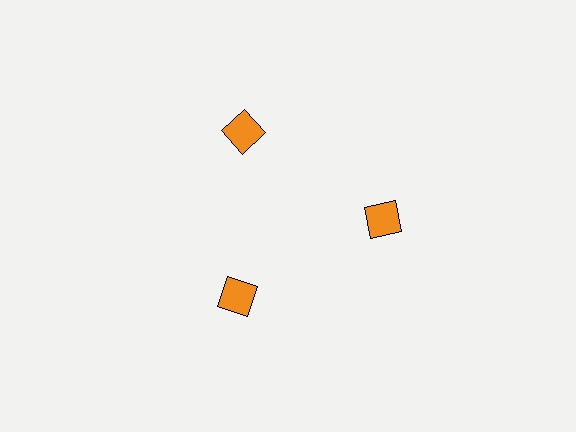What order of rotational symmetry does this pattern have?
This pattern has 3-fold rotational symmetry.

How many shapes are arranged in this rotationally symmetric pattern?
There are 3 shapes, arranged in 3 groups of 1.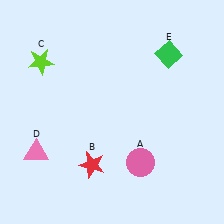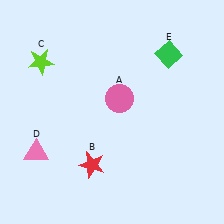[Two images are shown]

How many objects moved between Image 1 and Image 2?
1 object moved between the two images.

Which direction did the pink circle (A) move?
The pink circle (A) moved up.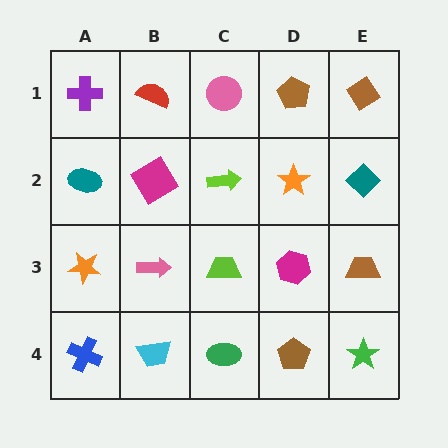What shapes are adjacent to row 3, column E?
A teal diamond (row 2, column E), a green star (row 4, column E), a magenta hexagon (row 3, column D).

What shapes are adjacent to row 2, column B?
A red semicircle (row 1, column B), a pink arrow (row 3, column B), a teal ellipse (row 2, column A), a lime arrow (row 2, column C).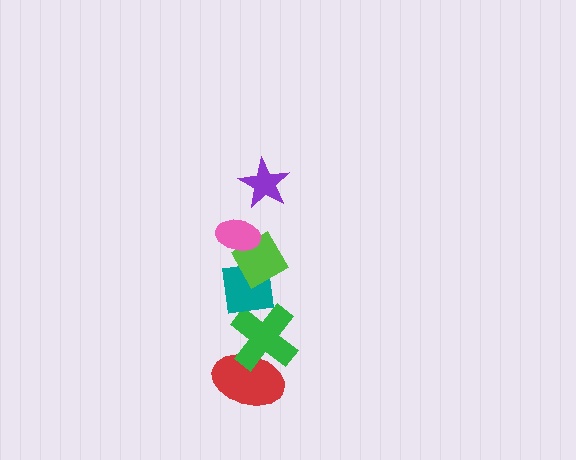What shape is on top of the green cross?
The teal square is on top of the green cross.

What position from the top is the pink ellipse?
The pink ellipse is 2nd from the top.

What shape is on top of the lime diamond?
The pink ellipse is on top of the lime diamond.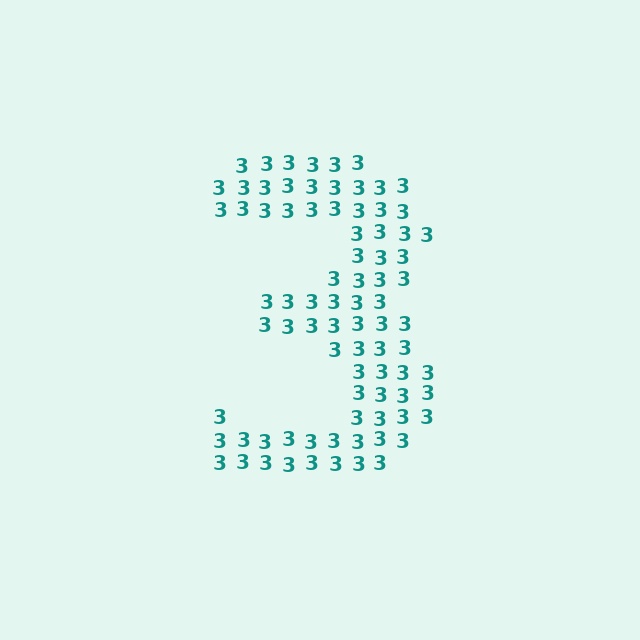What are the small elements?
The small elements are digit 3's.